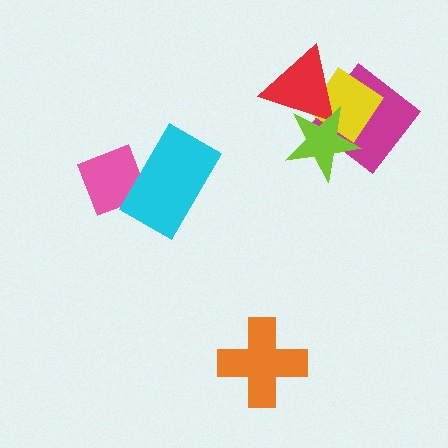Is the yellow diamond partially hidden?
Yes, it is partially covered by another shape.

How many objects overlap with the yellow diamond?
3 objects overlap with the yellow diamond.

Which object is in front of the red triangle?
The lime star is in front of the red triangle.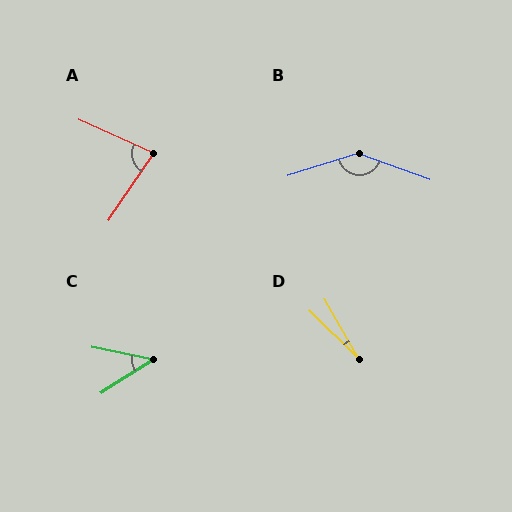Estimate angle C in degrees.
Approximately 44 degrees.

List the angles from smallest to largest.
D (16°), C (44°), A (80°), B (142°).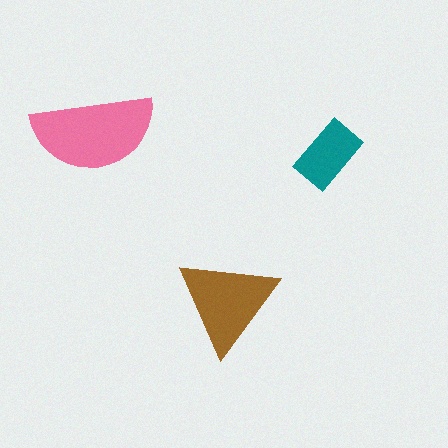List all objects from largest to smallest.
The pink semicircle, the brown triangle, the teal rectangle.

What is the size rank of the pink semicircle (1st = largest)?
1st.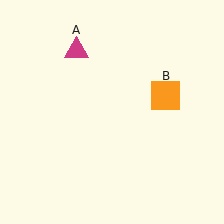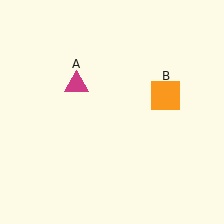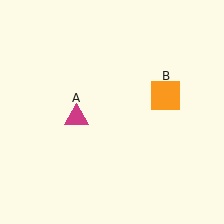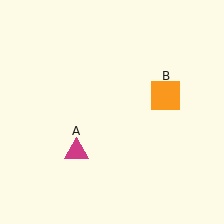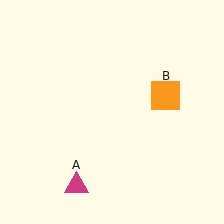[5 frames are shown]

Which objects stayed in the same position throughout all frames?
Orange square (object B) remained stationary.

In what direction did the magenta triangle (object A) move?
The magenta triangle (object A) moved down.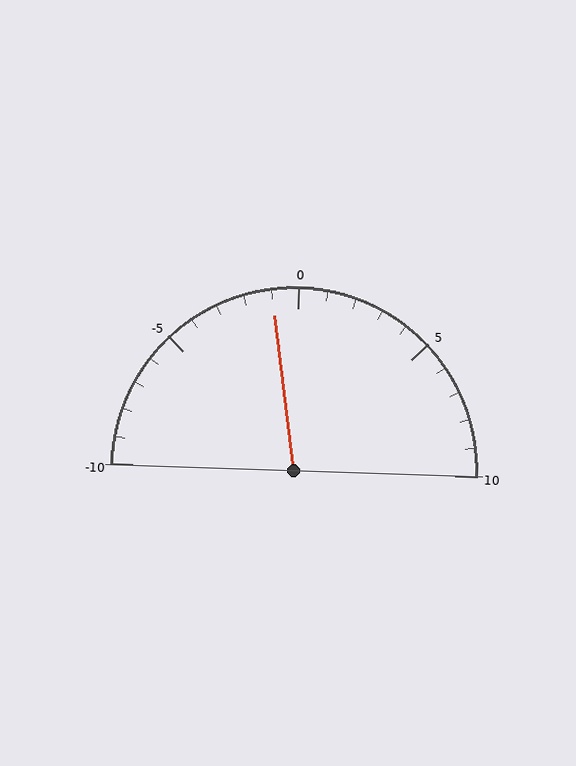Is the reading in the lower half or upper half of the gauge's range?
The reading is in the lower half of the range (-10 to 10).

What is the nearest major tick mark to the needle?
The nearest major tick mark is 0.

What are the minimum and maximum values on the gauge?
The gauge ranges from -10 to 10.